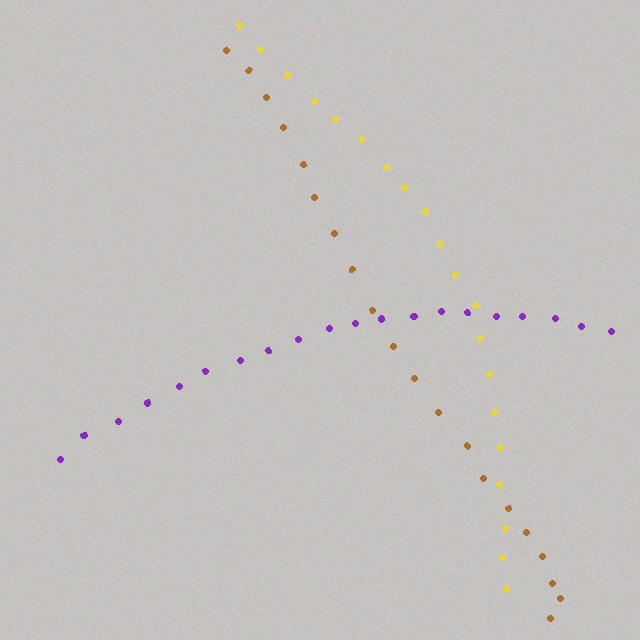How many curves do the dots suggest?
There are 3 distinct paths.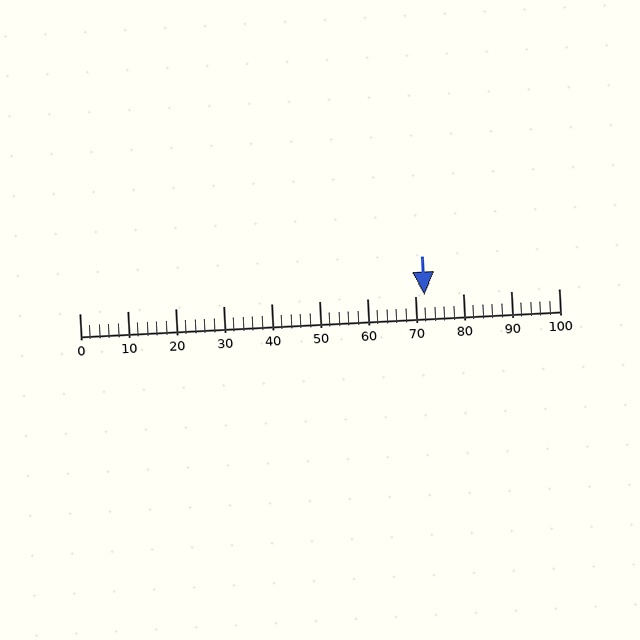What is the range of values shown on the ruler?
The ruler shows values from 0 to 100.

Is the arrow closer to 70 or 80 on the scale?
The arrow is closer to 70.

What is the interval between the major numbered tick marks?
The major tick marks are spaced 10 units apart.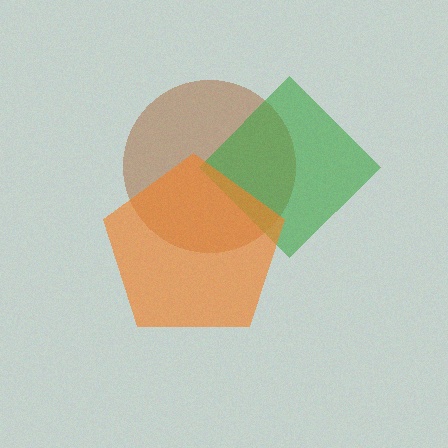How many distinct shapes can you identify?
There are 3 distinct shapes: a brown circle, a green diamond, an orange pentagon.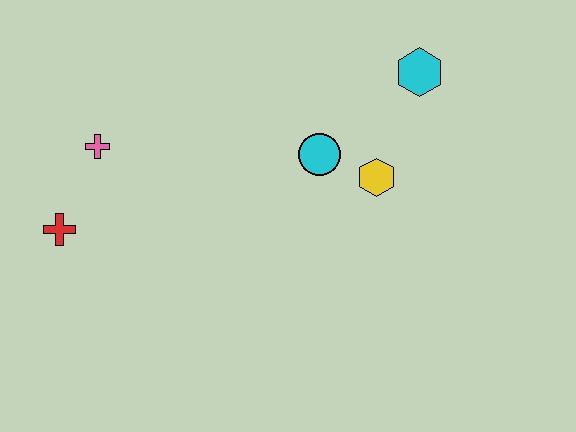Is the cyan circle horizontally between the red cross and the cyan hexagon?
Yes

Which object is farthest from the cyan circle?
The red cross is farthest from the cyan circle.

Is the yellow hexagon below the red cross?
No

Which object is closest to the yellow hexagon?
The cyan circle is closest to the yellow hexagon.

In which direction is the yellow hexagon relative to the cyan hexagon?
The yellow hexagon is below the cyan hexagon.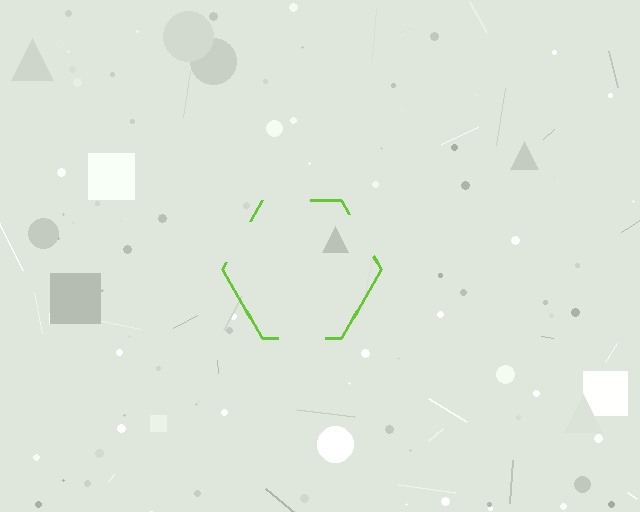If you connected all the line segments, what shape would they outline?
They would outline a hexagon.